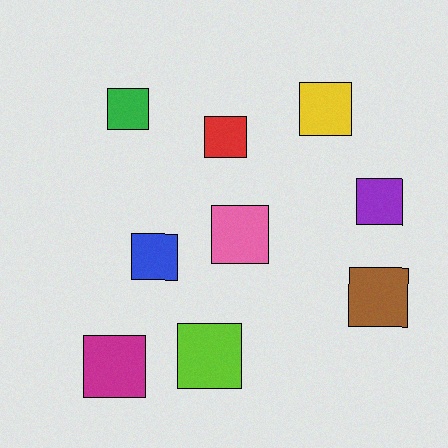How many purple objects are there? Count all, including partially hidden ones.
There is 1 purple object.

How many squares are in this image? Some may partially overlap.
There are 9 squares.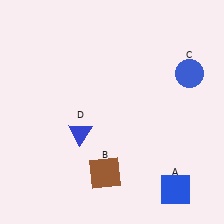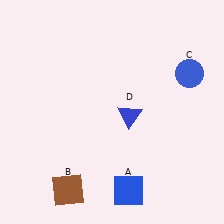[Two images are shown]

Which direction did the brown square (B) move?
The brown square (B) moved left.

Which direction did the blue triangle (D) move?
The blue triangle (D) moved right.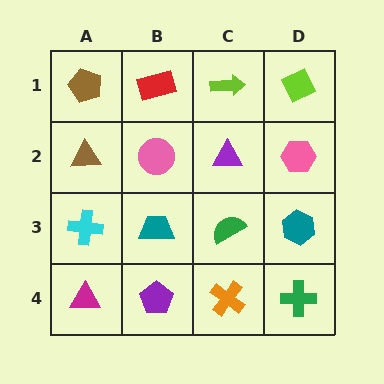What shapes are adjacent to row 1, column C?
A purple triangle (row 2, column C), a red rectangle (row 1, column B), a lime diamond (row 1, column D).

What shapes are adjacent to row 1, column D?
A pink hexagon (row 2, column D), a lime arrow (row 1, column C).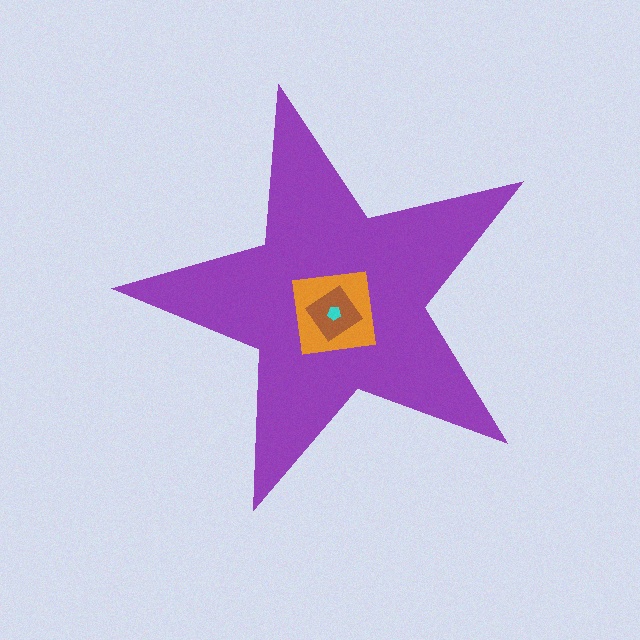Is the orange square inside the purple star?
Yes.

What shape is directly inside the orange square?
The brown diamond.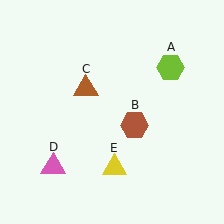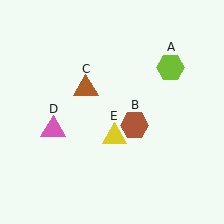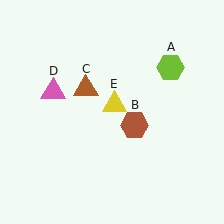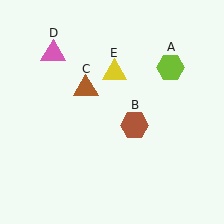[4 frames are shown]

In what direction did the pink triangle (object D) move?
The pink triangle (object D) moved up.